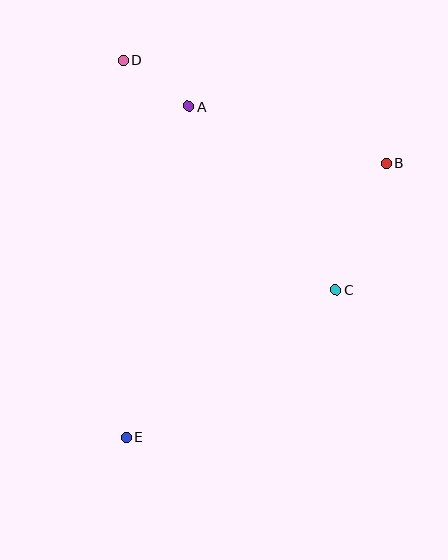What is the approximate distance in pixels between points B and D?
The distance between B and D is approximately 282 pixels.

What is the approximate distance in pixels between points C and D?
The distance between C and D is approximately 313 pixels.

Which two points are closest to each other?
Points A and D are closest to each other.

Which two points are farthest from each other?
Points D and E are farthest from each other.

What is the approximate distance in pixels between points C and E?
The distance between C and E is approximately 256 pixels.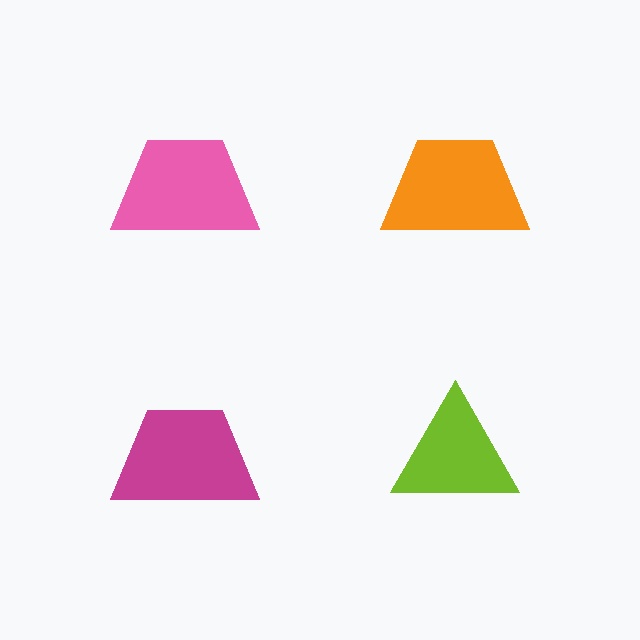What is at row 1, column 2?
An orange trapezoid.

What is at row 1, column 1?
A pink trapezoid.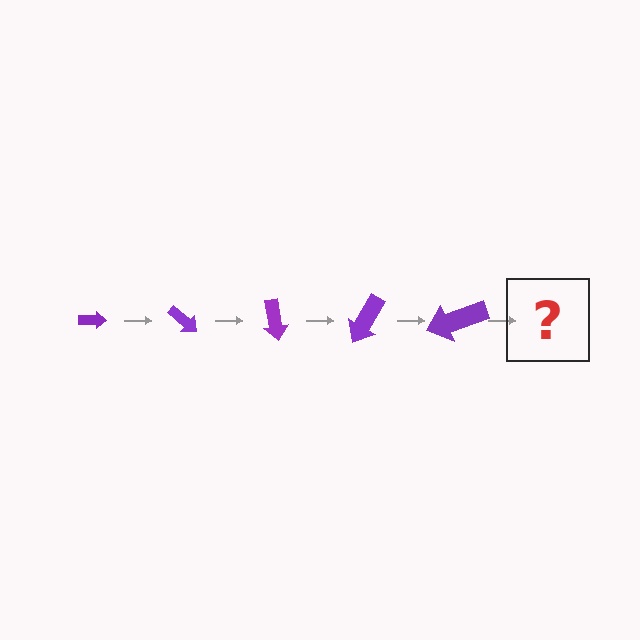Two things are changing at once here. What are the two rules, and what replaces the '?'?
The two rules are that the arrow grows larger each step and it rotates 40 degrees each step. The '?' should be an arrow, larger than the previous one and rotated 200 degrees from the start.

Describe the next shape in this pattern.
It should be an arrow, larger than the previous one and rotated 200 degrees from the start.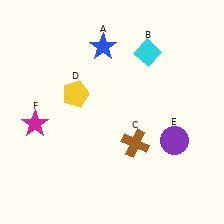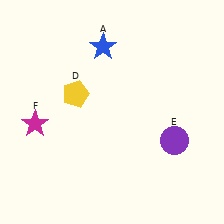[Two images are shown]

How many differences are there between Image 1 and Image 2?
There are 2 differences between the two images.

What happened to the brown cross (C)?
The brown cross (C) was removed in Image 2. It was in the bottom-right area of Image 1.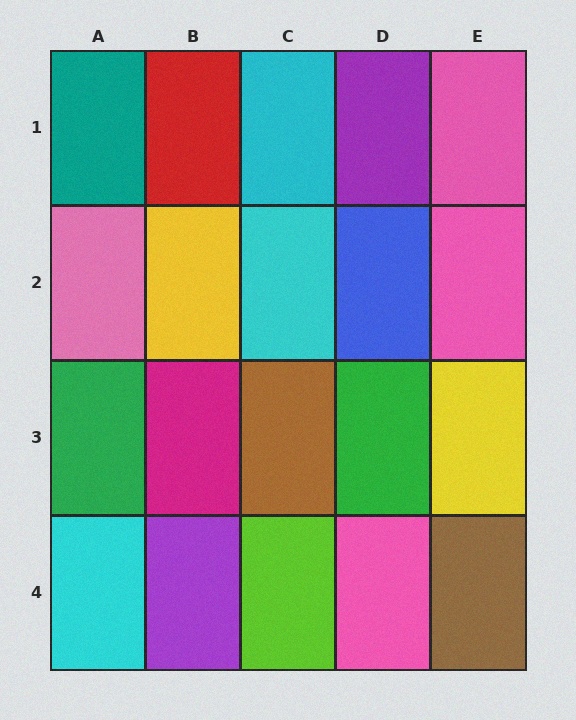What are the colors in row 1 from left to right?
Teal, red, cyan, purple, pink.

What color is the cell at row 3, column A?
Green.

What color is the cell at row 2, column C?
Cyan.